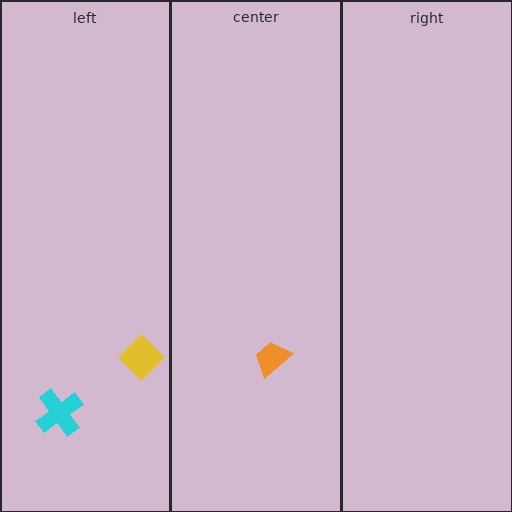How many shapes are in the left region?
2.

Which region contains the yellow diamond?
The left region.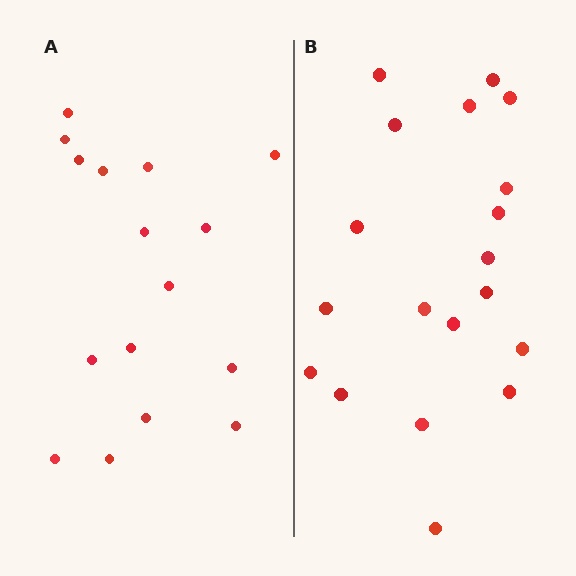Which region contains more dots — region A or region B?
Region B (the right region) has more dots.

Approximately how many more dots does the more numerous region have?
Region B has just a few more — roughly 2 or 3 more dots than region A.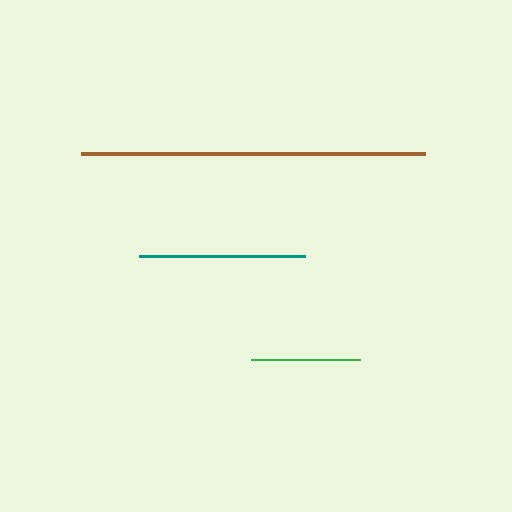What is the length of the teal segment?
The teal segment is approximately 166 pixels long.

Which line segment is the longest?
The brown line is the longest at approximately 344 pixels.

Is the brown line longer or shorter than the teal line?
The brown line is longer than the teal line.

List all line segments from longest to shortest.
From longest to shortest: brown, teal, green.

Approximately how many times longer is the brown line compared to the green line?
The brown line is approximately 3.2 times the length of the green line.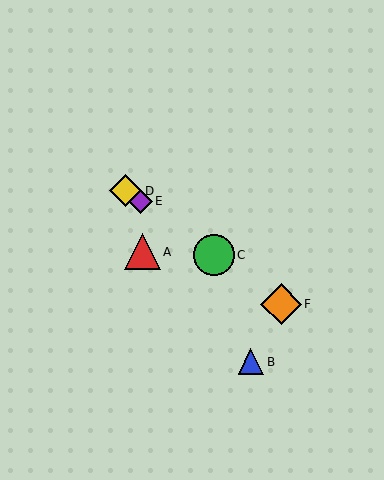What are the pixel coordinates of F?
Object F is at (281, 304).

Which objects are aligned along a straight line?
Objects C, D, E, F are aligned along a straight line.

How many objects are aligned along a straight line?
4 objects (C, D, E, F) are aligned along a straight line.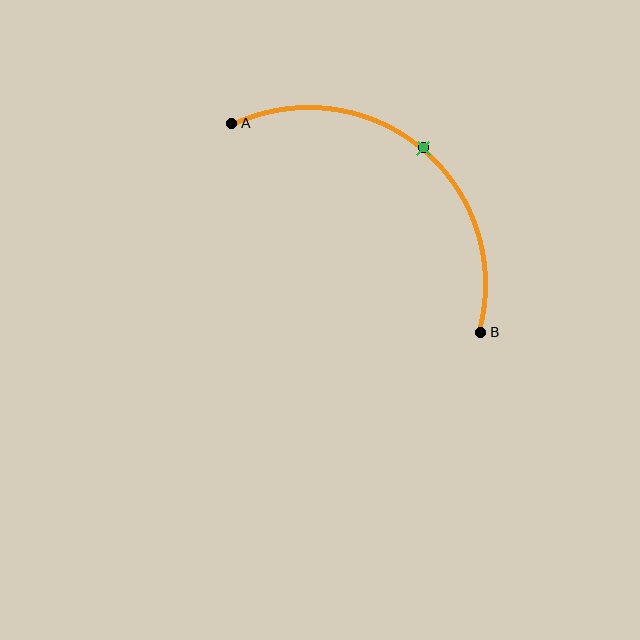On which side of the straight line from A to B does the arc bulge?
The arc bulges above and to the right of the straight line connecting A and B.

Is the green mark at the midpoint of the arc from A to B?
Yes. The green mark lies on the arc at equal arc-length from both A and B — it is the arc midpoint.